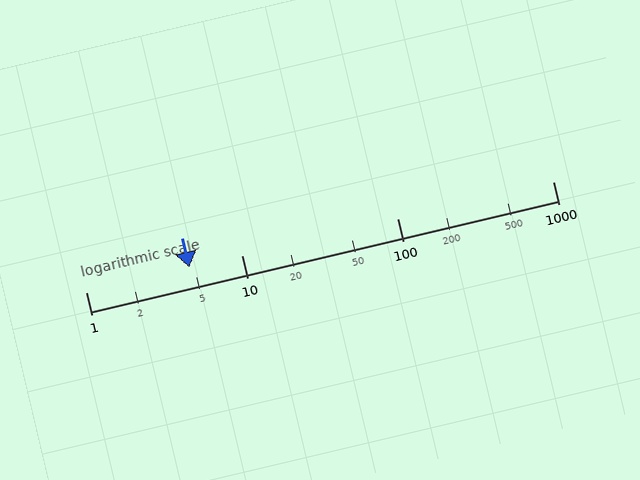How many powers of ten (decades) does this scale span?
The scale spans 3 decades, from 1 to 1000.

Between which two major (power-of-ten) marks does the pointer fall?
The pointer is between 1 and 10.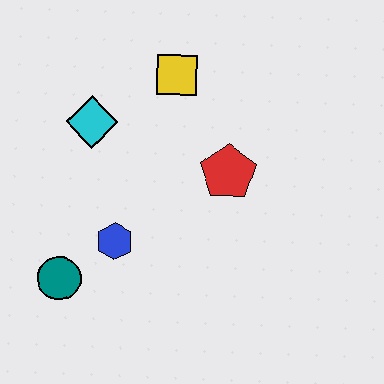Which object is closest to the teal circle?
The blue hexagon is closest to the teal circle.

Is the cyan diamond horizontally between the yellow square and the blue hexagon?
No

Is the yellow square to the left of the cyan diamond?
No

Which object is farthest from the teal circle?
The yellow square is farthest from the teal circle.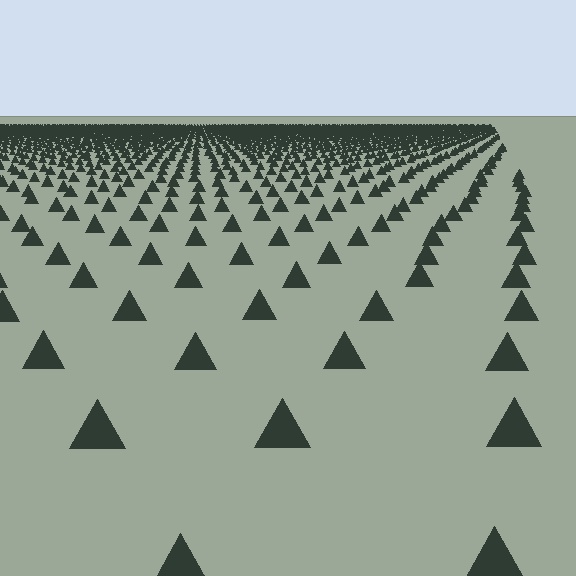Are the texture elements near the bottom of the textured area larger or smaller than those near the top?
Larger. Near the bottom, elements are closer to the viewer and appear at a bigger on-screen size.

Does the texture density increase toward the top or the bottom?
Density increases toward the top.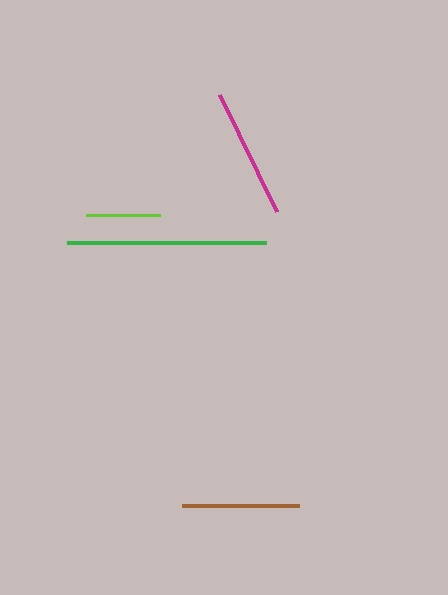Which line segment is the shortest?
The lime line is the shortest at approximately 74 pixels.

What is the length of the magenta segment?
The magenta segment is approximately 130 pixels long.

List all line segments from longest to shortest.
From longest to shortest: green, magenta, brown, lime.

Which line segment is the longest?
The green line is the longest at approximately 199 pixels.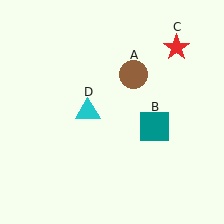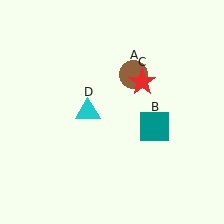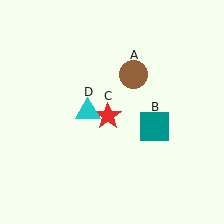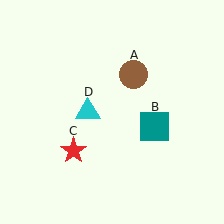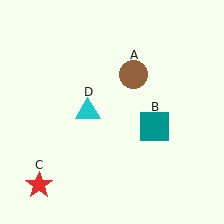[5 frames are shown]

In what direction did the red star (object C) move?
The red star (object C) moved down and to the left.